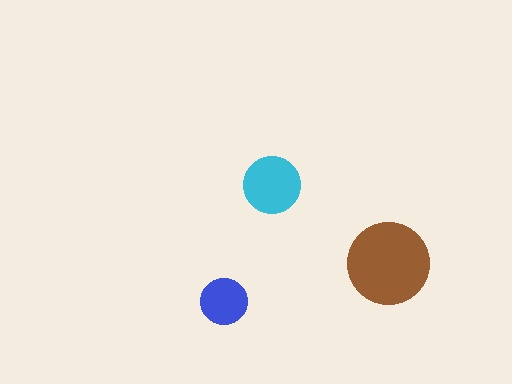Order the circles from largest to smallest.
the brown one, the cyan one, the blue one.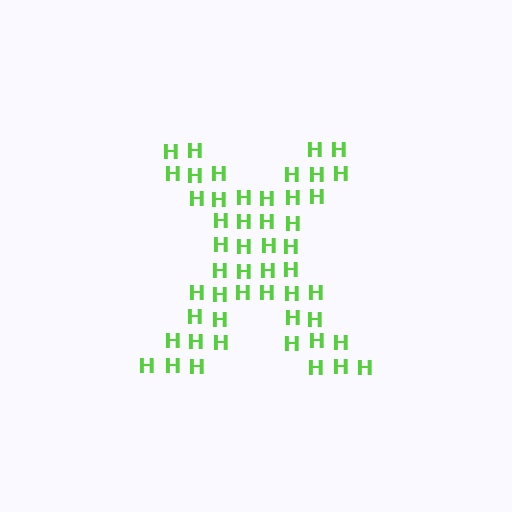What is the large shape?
The large shape is the letter X.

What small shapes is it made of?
It is made of small letter H's.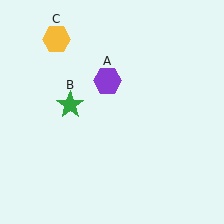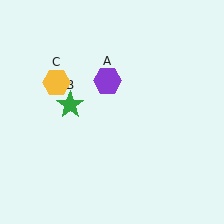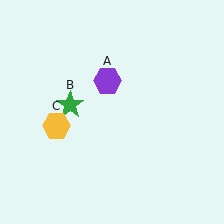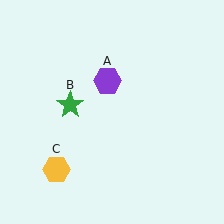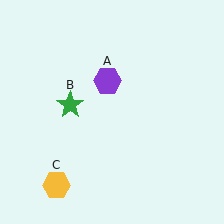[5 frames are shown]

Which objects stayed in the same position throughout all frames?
Purple hexagon (object A) and green star (object B) remained stationary.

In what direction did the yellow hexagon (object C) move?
The yellow hexagon (object C) moved down.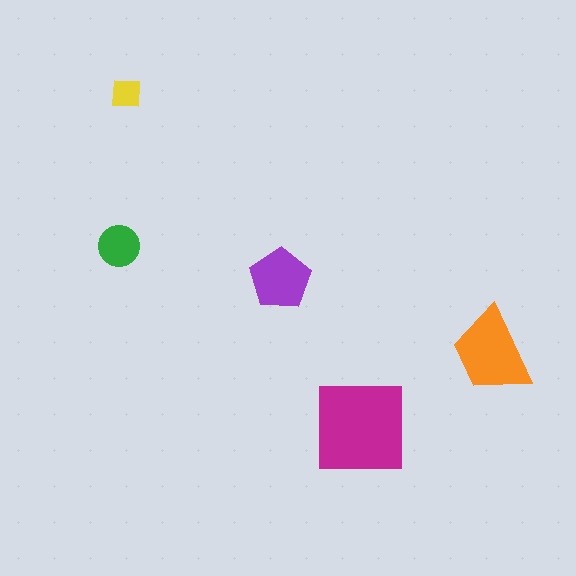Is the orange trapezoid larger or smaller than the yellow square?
Larger.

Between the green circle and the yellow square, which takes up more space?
The green circle.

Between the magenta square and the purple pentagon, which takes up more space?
The magenta square.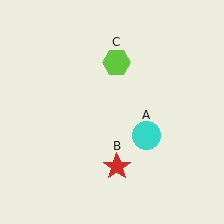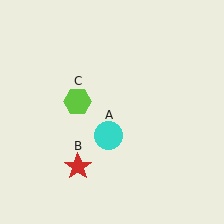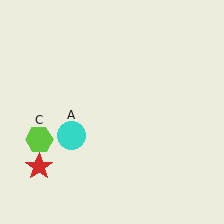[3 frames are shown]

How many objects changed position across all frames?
3 objects changed position: cyan circle (object A), red star (object B), lime hexagon (object C).